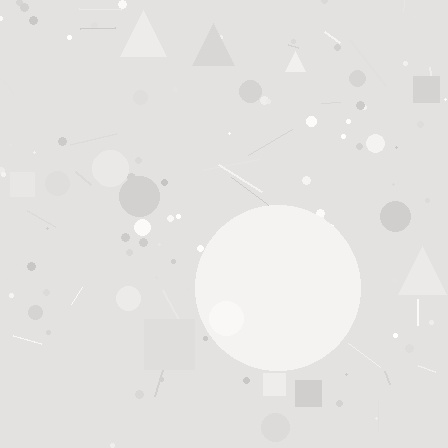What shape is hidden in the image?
A circle is hidden in the image.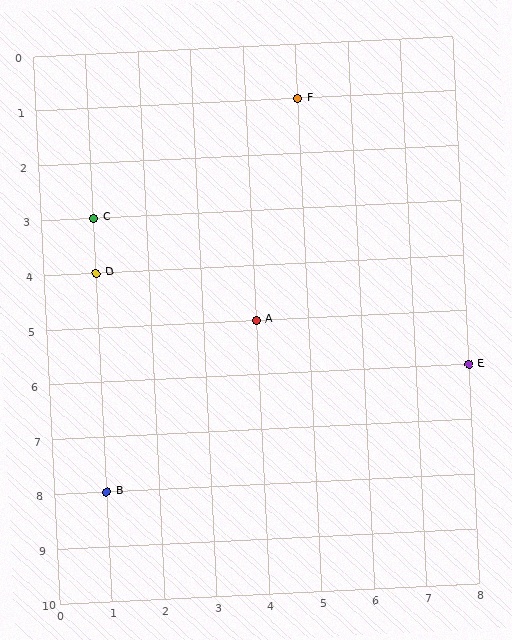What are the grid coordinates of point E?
Point E is at grid coordinates (8, 6).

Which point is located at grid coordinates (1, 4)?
Point D is at (1, 4).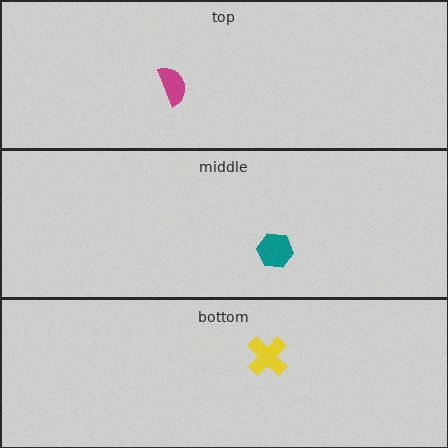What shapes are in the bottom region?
The yellow cross.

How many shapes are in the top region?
1.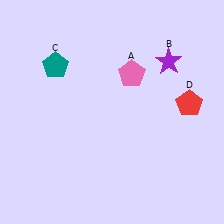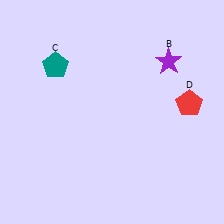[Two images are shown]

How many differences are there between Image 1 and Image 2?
There is 1 difference between the two images.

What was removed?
The pink pentagon (A) was removed in Image 2.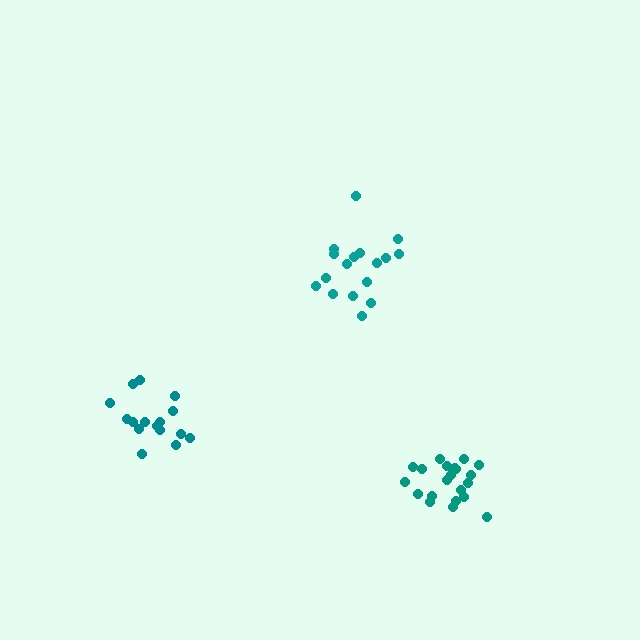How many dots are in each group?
Group 1: 17 dots, Group 2: 21 dots, Group 3: 16 dots (54 total).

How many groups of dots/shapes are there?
There are 3 groups.